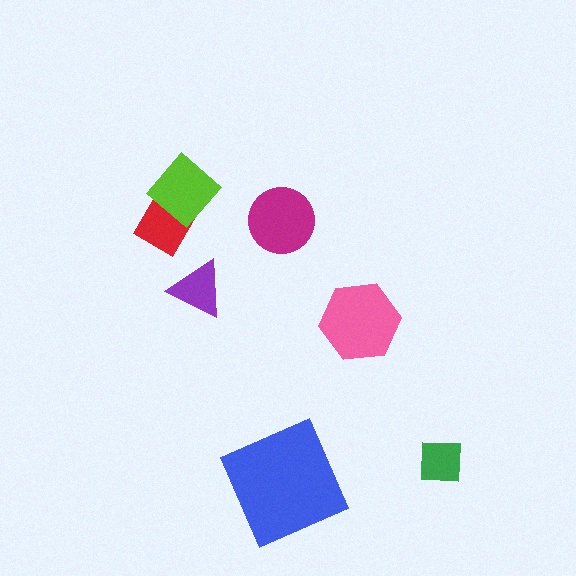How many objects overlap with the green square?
0 objects overlap with the green square.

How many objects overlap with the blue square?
0 objects overlap with the blue square.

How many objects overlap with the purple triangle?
0 objects overlap with the purple triangle.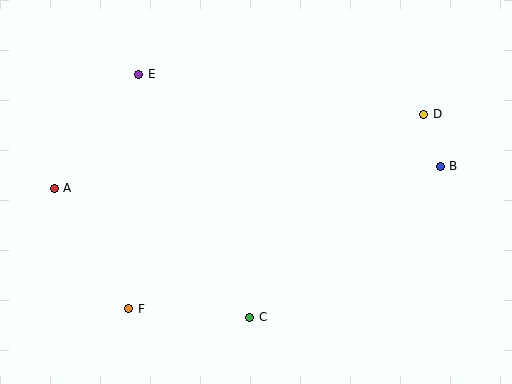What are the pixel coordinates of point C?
Point C is at (250, 317).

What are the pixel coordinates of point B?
Point B is at (440, 166).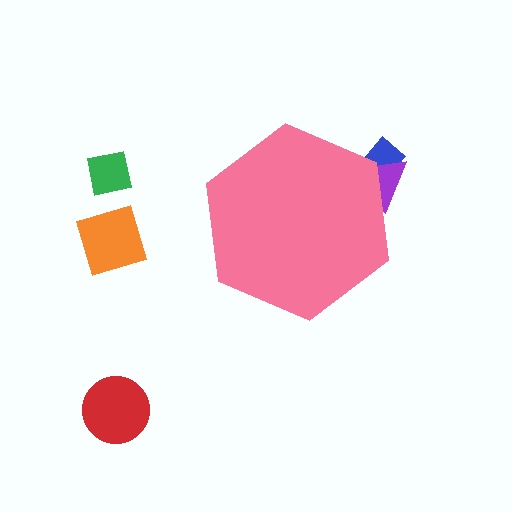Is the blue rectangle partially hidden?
Yes, the blue rectangle is partially hidden behind the pink hexagon.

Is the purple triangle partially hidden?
Yes, the purple triangle is partially hidden behind the pink hexagon.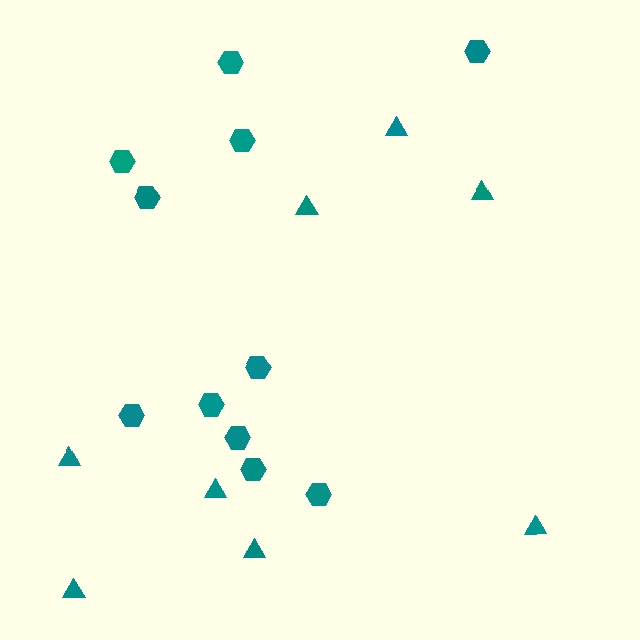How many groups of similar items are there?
There are 2 groups: one group of hexagons (11) and one group of triangles (8).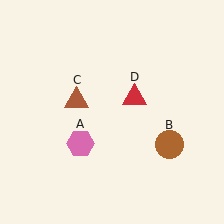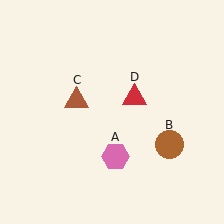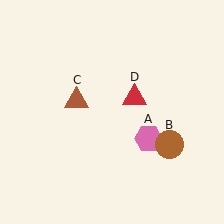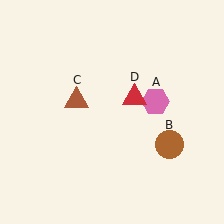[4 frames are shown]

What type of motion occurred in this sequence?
The pink hexagon (object A) rotated counterclockwise around the center of the scene.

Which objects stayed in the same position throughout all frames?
Brown circle (object B) and brown triangle (object C) and red triangle (object D) remained stationary.